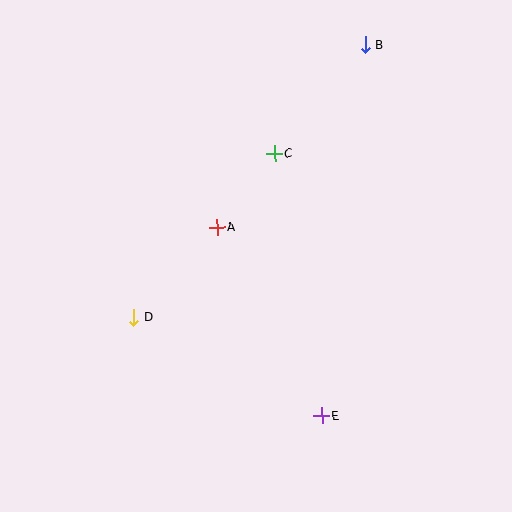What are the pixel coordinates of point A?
Point A is at (217, 228).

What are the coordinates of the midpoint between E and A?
The midpoint between E and A is at (269, 322).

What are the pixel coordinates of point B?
Point B is at (365, 45).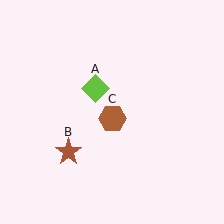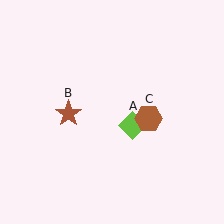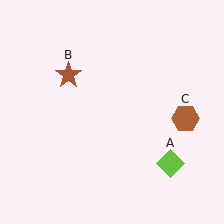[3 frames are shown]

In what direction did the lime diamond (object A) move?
The lime diamond (object A) moved down and to the right.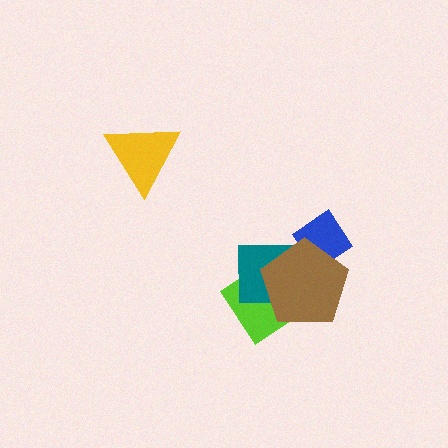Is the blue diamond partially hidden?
Yes, it is partially covered by another shape.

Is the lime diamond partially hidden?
Yes, it is partially covered by another shape.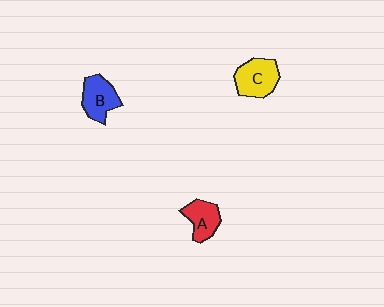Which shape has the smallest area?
Shape A (red).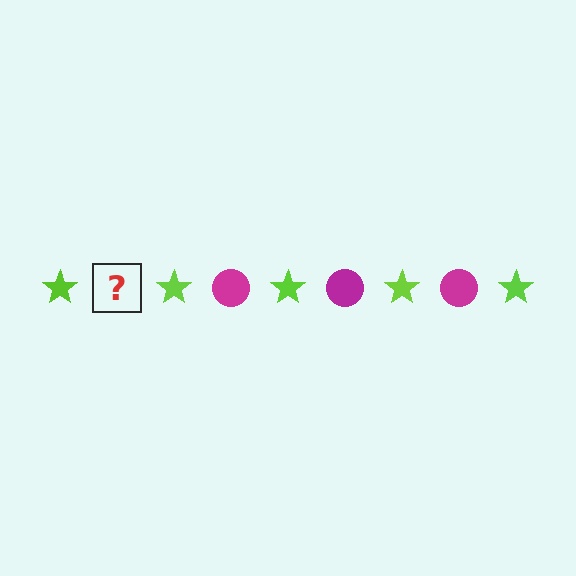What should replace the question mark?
The question mark should be replaced with a magenta circle.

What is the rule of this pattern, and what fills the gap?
The rule is that the pattern alternates between lime star and magenta circle. The gap should be filled with a magenta circle.